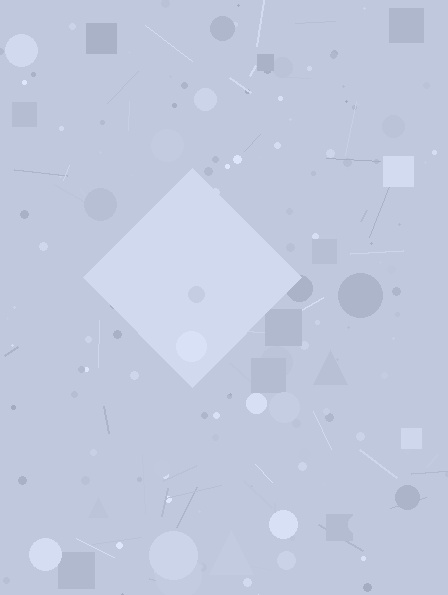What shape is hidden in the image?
A diamond is hidden in the image.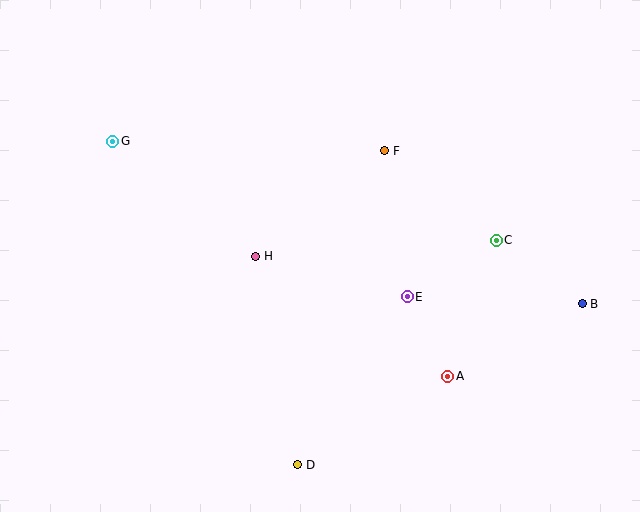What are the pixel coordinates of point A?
Point A is at (448, 376).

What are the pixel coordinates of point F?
Point F is at (385, 151).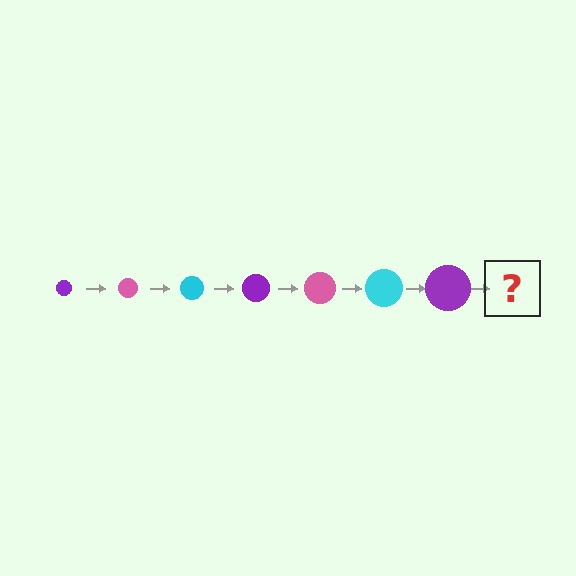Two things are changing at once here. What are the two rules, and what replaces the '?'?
The two rules are that the circle grows larger each step and the color cycles through purple, pink, and cyan. The '?' should be a pink circle, larger than the previous one.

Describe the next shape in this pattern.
It should be a pink circle, larger than the previous one.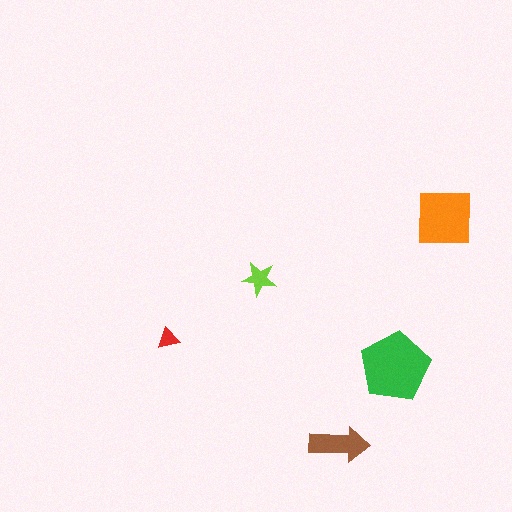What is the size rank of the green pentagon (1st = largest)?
1st.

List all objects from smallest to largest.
The red triangle, the lime star, the brown arrow, the orange square, the green pentagon.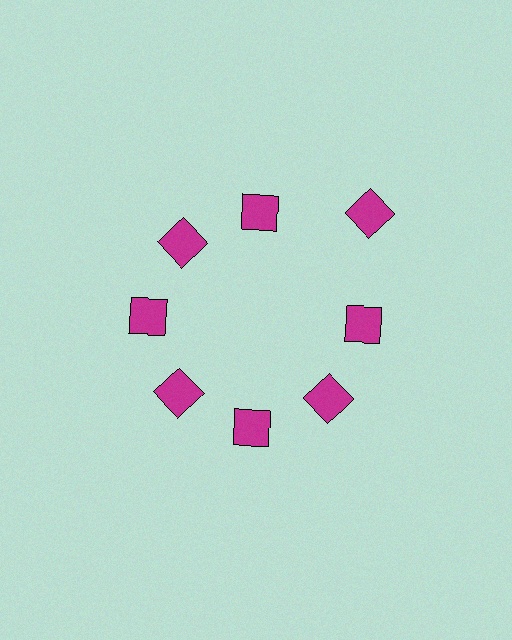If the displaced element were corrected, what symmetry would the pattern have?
It would have 8-fold rotational symmetry — the pattern would map onto itself every 45 degrees.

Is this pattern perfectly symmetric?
No. The 8 magenta squares are arranged in a ring, but one element near the 2 o'clock position is pushed outward from the center, breaking the 8-fold rotational symmetry.